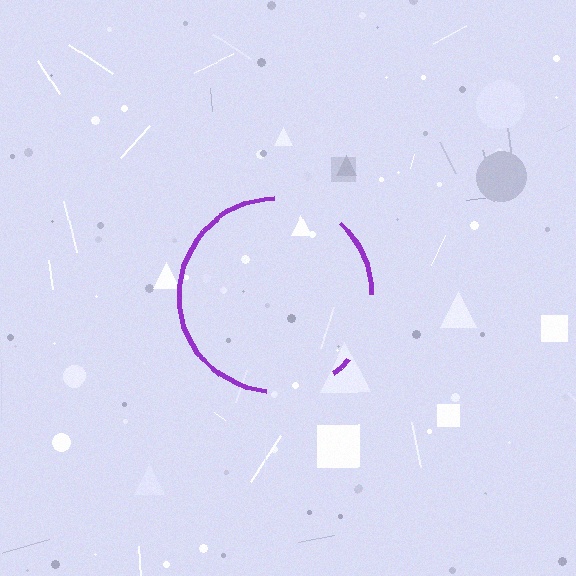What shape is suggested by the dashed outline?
The dashed outline suggests a circle.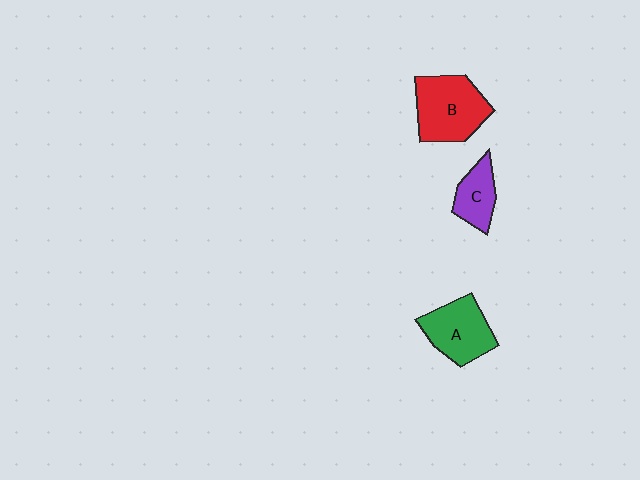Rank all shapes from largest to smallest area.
From largest to smallest: B (red), A (green), C (purple).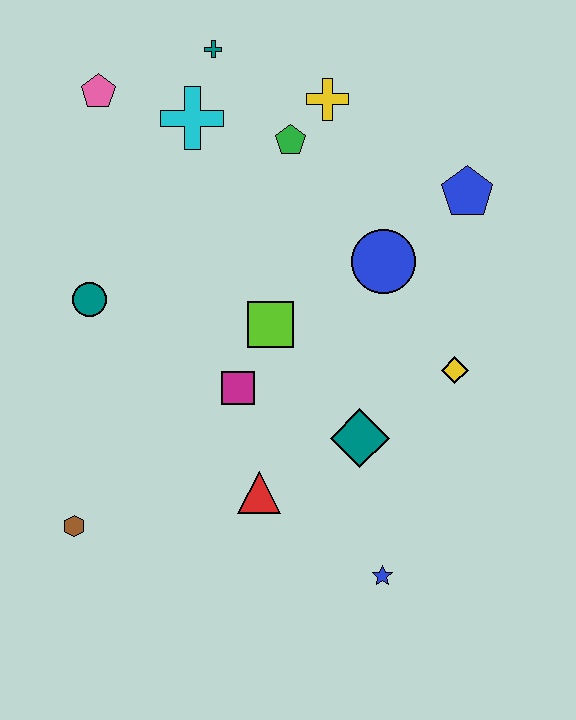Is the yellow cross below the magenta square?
No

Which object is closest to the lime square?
The magenta square is closest to the lime square.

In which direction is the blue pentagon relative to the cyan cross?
The blue pentagon is to the right of the cyan cross.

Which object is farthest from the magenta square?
The teal cross is farthest from the magenta square.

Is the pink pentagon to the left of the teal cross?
Yes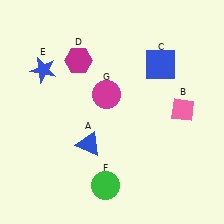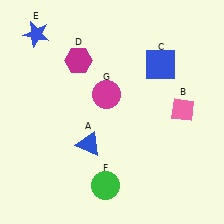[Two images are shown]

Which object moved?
The blue star (E) moved up.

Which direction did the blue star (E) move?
The blue star (E) moved up.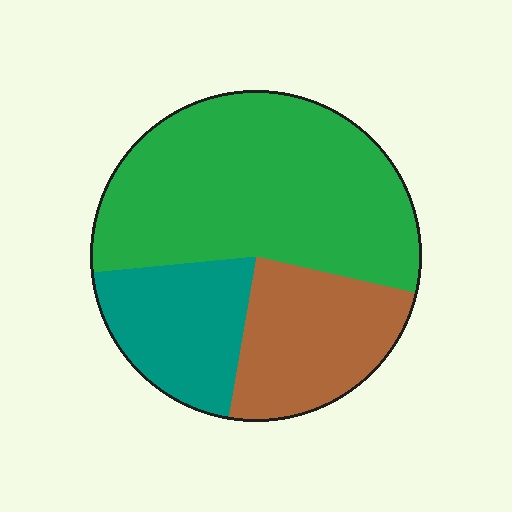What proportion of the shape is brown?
Brown takes up about one quarter (1/4) of the shape.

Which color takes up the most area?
Green, at roughly 55%.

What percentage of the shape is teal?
Teal takes up about one fifth (1/5) of the shape.